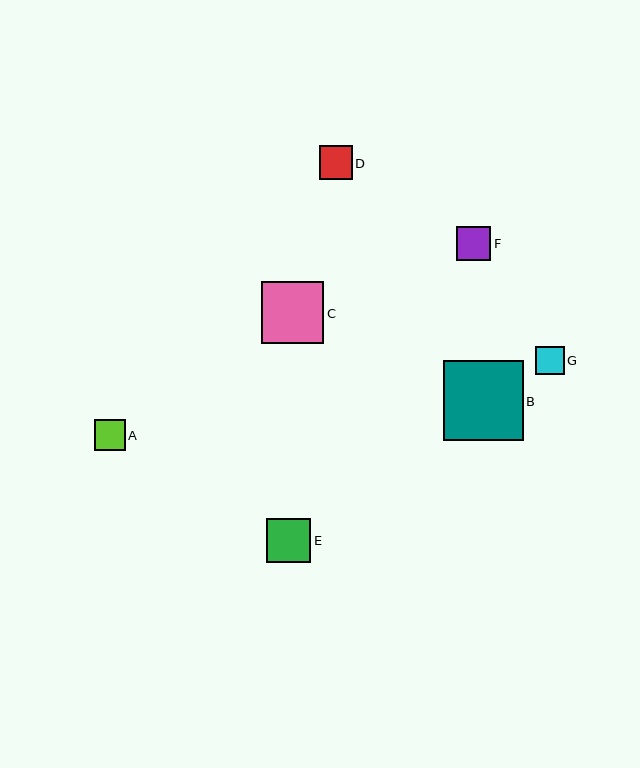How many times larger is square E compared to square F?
Square E is approximately 1.3 times the size of square F.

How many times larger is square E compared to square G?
Square E is approximately 1.5 times the size of square G.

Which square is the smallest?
Square G is the smallest with a size of approximately 29 pixels.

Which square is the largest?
Square B is the largest with a size of approximately 80 pixels.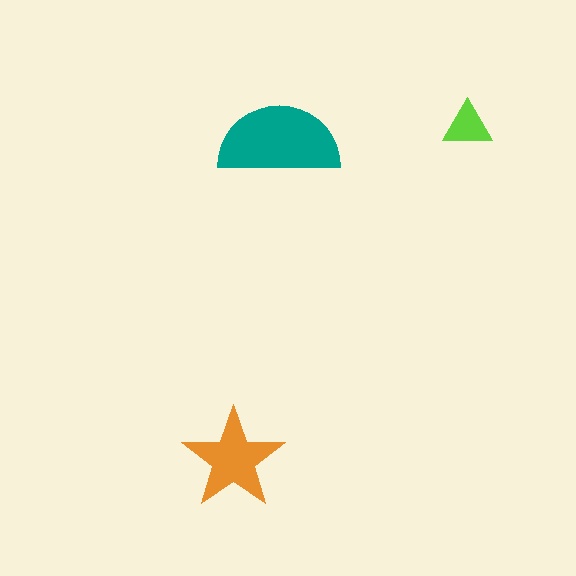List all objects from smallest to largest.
The lime triangle, the orange star, the teal semicircle.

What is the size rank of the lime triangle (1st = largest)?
3rd.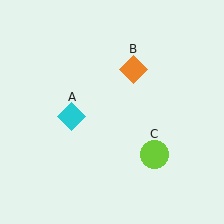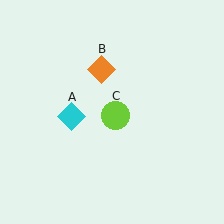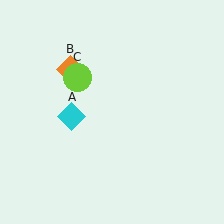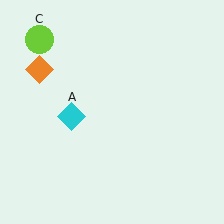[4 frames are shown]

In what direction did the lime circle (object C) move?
The lime circle (object C) moved up and to the left.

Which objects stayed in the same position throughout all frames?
Cyan diamond (object A) remained stationary.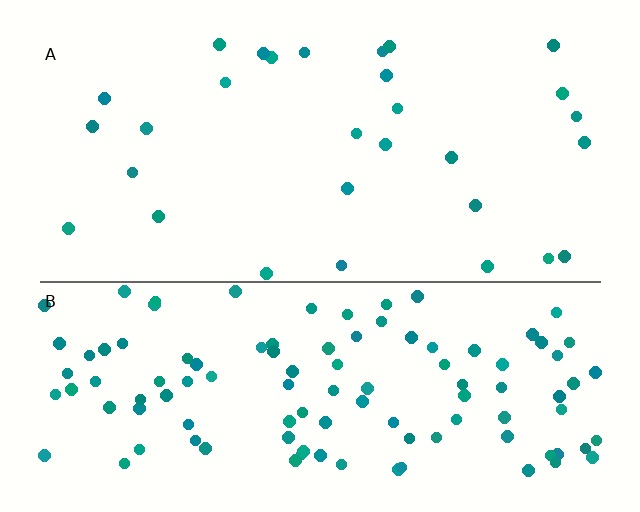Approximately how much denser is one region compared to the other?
Approximately 3.8× — region B over region A.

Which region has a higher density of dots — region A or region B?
B (the bottom).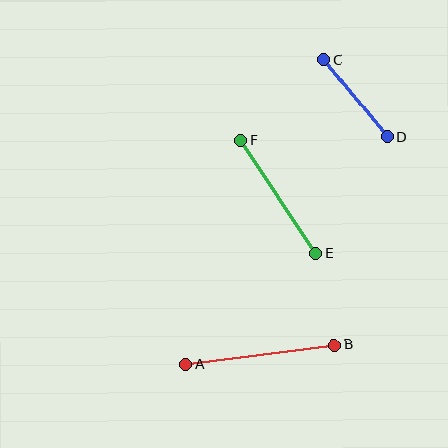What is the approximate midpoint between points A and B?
The midpoint is at approximately (260, 355) pixels.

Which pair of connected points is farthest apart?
Points A and B are farthest apart.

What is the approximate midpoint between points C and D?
The midpoint is at approximately (355, 98) pixels.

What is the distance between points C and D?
The distance is approximately 100 pixels.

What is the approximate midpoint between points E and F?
The midpoint is at approximately (278, 196) pixels.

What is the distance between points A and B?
The distance is approximately 150 pixels.